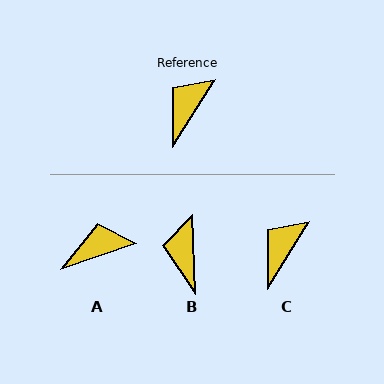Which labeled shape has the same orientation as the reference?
C.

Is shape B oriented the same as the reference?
No, it is off by about 34 degrees.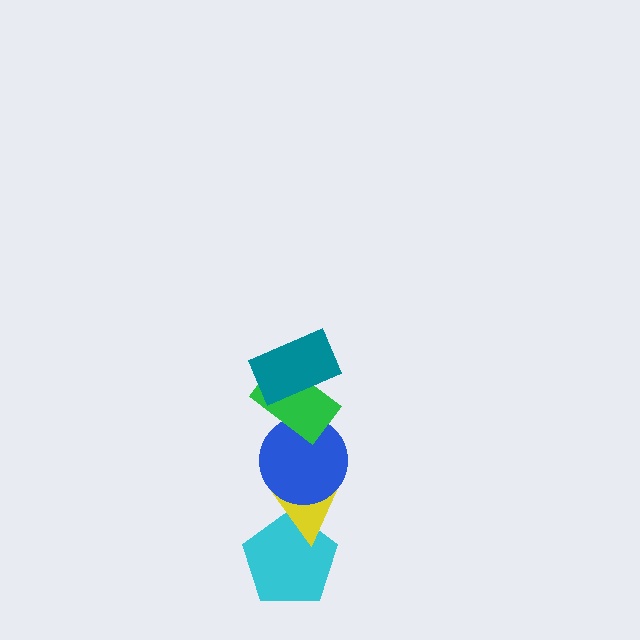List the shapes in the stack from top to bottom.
From top to bottom: the teal rectangle, the green rectangle, the blue circle, the yellow triangle, the cyan pentagon.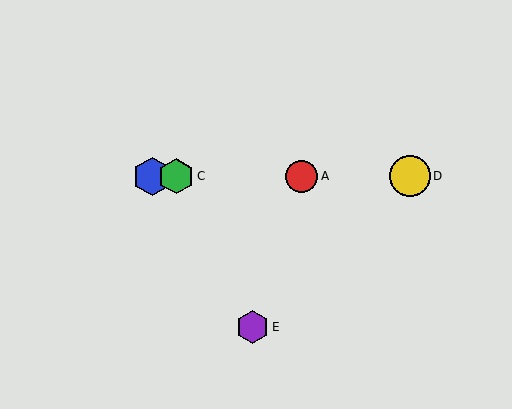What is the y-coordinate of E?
Object E is at y≈327.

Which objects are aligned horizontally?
Objects A, B, C, D are aligned horizontally.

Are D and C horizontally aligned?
Yes, both are at y≈176.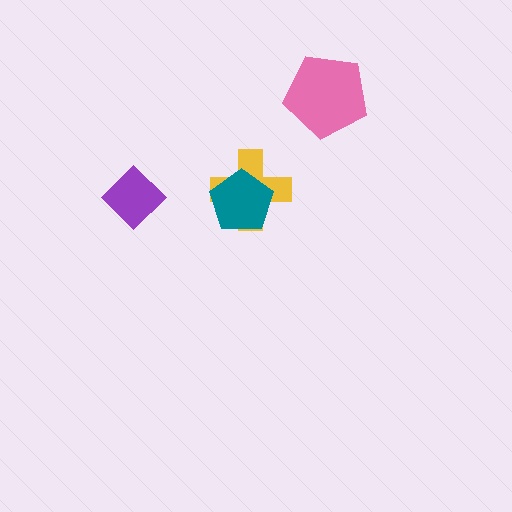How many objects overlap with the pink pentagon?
0 objects overlap with the pink pentagon.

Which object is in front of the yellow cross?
The teal pentagon is in front of the yellow cross.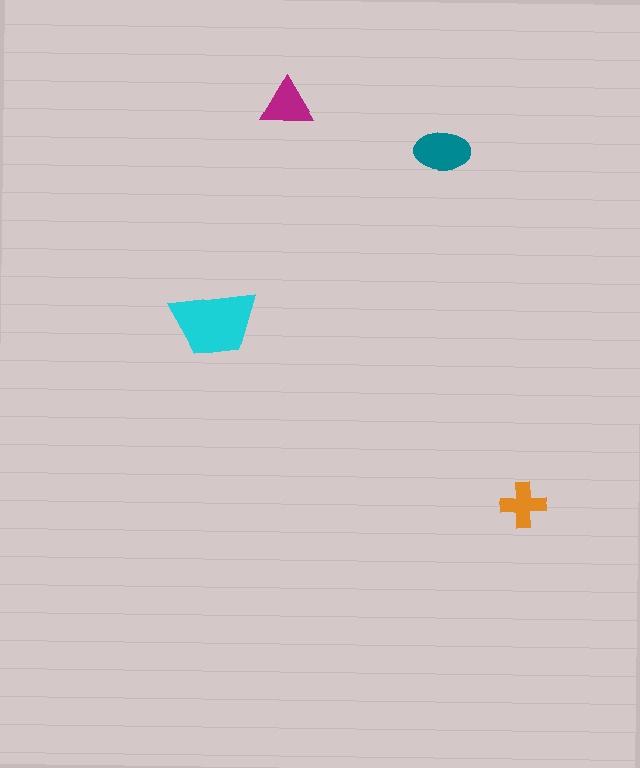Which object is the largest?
The cyan trapezoid.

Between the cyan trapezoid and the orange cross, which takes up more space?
The cyan trapezoid.